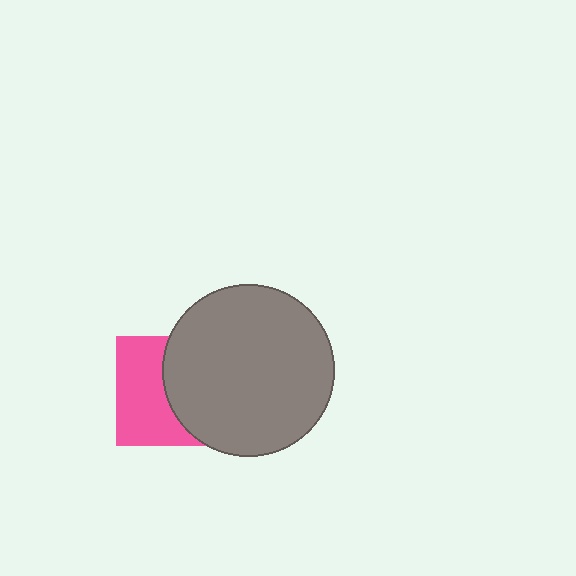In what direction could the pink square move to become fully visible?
The pink square could move left. That would shift it out from behind the gray circle entirely.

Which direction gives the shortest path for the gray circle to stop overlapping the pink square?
Moving right gives the shortest separation.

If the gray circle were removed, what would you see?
You would see the complete pink square.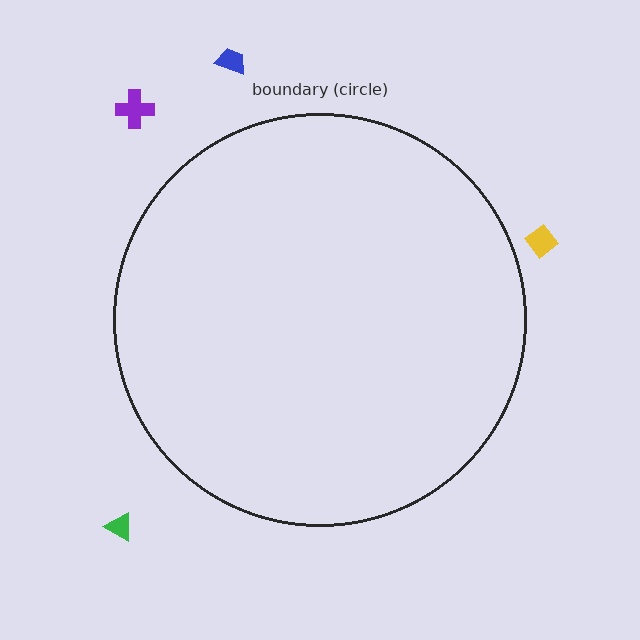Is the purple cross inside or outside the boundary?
Outside.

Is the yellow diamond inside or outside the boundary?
Outside.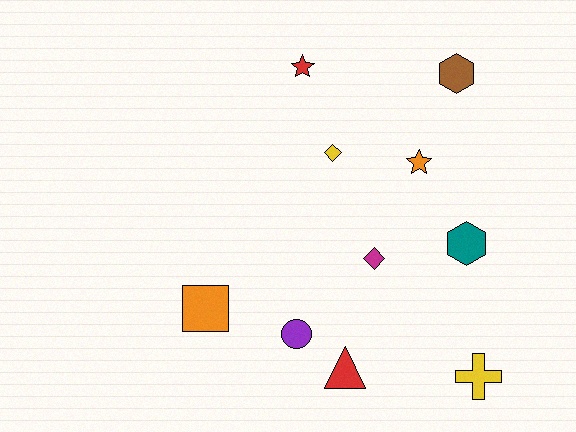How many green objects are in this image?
There are no green objects.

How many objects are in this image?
There are 10 objects.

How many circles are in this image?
There is 1 circle.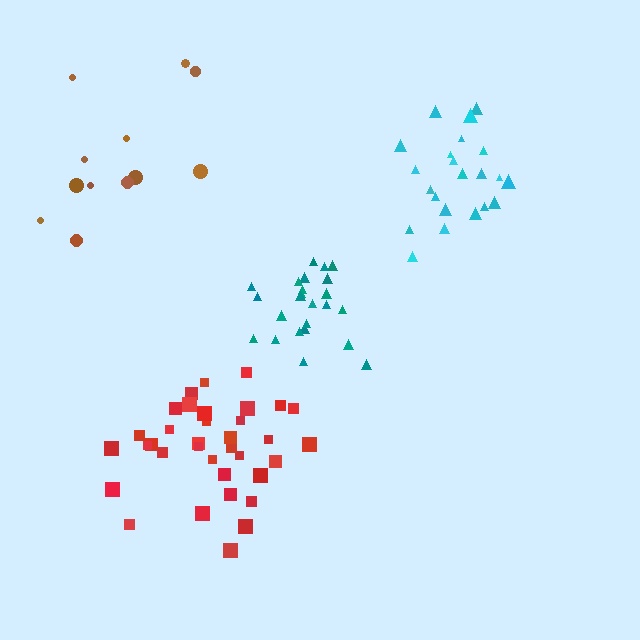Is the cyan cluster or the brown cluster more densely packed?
Cyan.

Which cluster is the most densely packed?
Teal.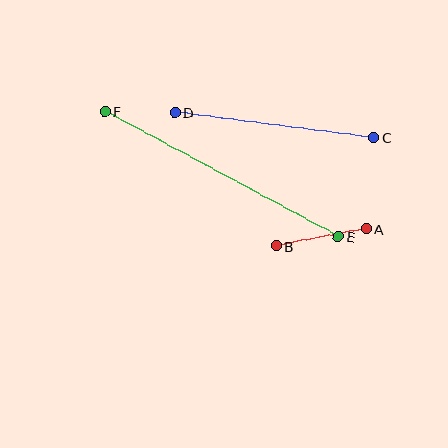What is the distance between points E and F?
The distance is approximately 265 pixels.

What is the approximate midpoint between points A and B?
The midpoint is at approximately (321, 237) pixels.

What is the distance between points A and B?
The distance is approximately 91 pixels.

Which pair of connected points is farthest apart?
Points E and F are farthest apart.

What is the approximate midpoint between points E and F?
The midpoint is at approximately (222, 174) pixels.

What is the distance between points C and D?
The distance is approximately 200 pixels.